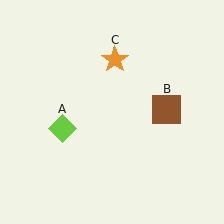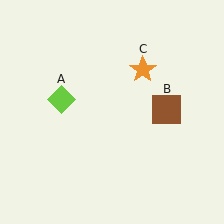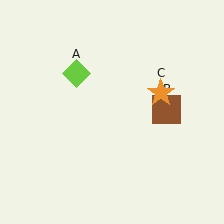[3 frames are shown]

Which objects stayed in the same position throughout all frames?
Brown square (object B) remained stationary.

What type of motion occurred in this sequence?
The lime diamond (object A), orange star (object C) rotated clockwise around the center of the scene.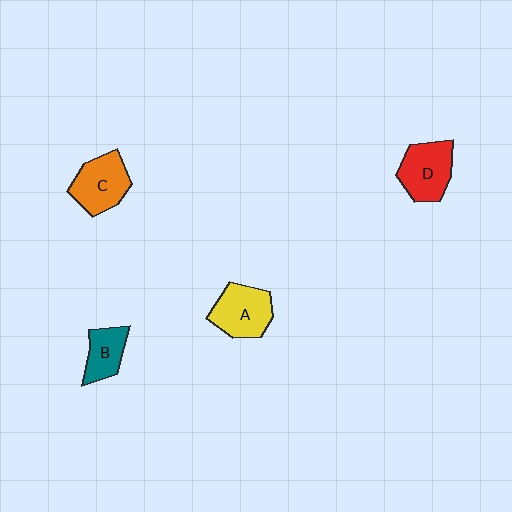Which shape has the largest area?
Shape D (red).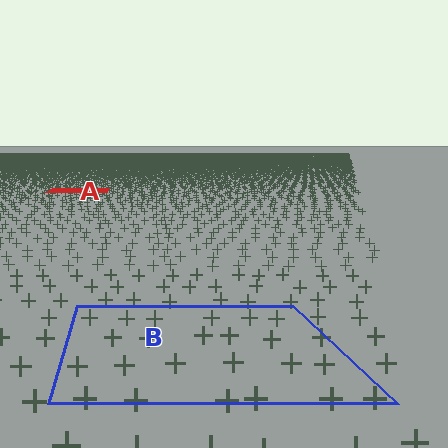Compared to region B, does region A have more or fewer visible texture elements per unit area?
Region A has more texture elements per unit area — they are packed more densely because it is farther away.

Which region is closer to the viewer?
Region B is closer. The texture elements there are larger and more spread out.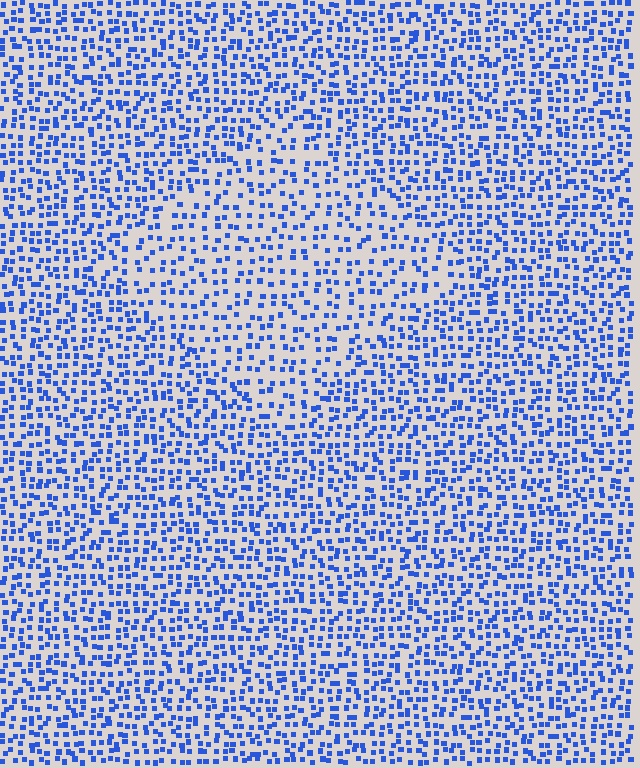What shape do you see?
I see a diamond.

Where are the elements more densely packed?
The elements are more densely packed outside the diamond boundary.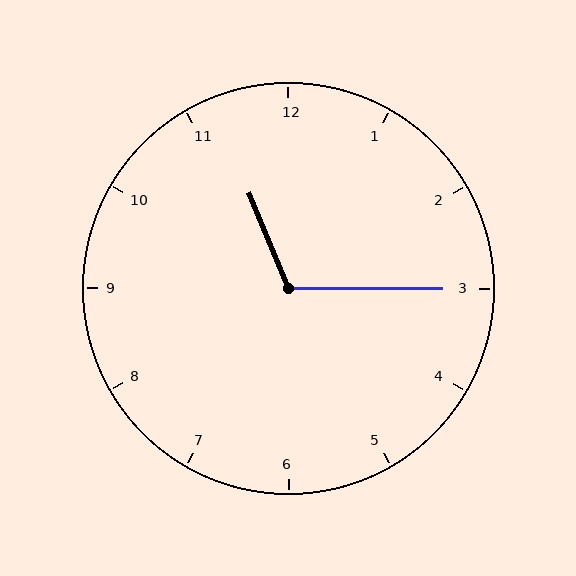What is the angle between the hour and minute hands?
Approximately 112 degrees.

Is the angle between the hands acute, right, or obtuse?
It is obtuse.